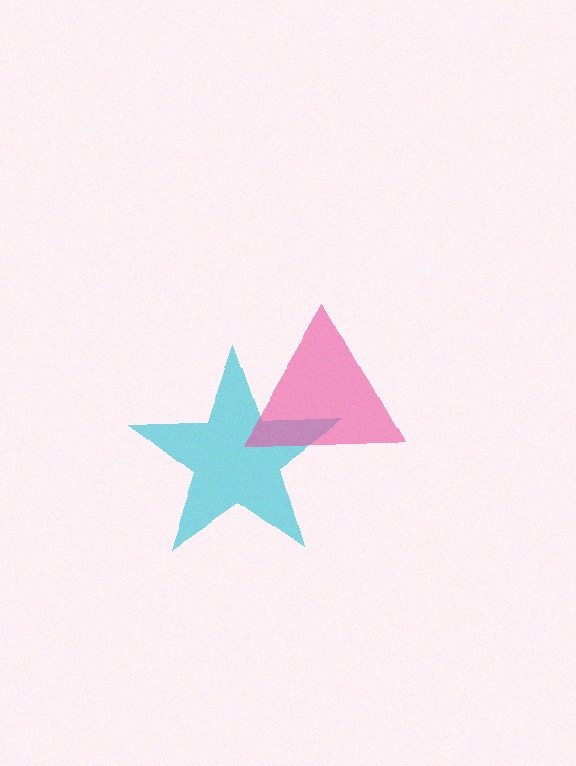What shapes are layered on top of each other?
The layered shapes are: a cyan star, a pink triangle.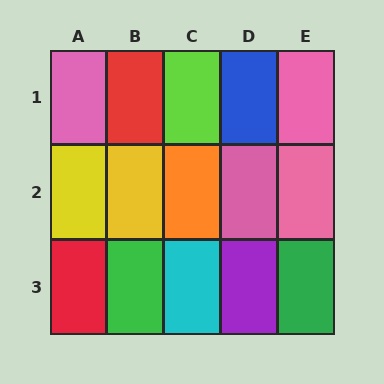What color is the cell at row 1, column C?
Lime.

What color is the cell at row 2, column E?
Pink.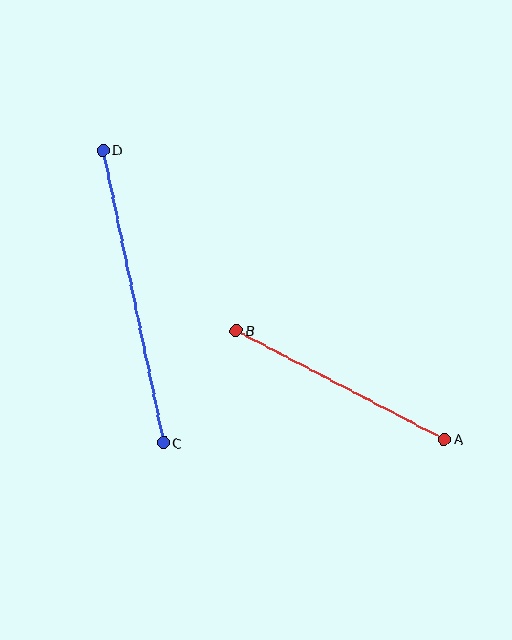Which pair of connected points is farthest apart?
Points C and D are farthest apart.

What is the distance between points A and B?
The distance is approximately 235 pixels.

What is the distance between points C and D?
The distance is approximately 299 pixels.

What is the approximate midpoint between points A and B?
The midpoint is at approximately (340, 385) pixels.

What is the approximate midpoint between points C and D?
The midpoint is at approximately (133, 296) pixels.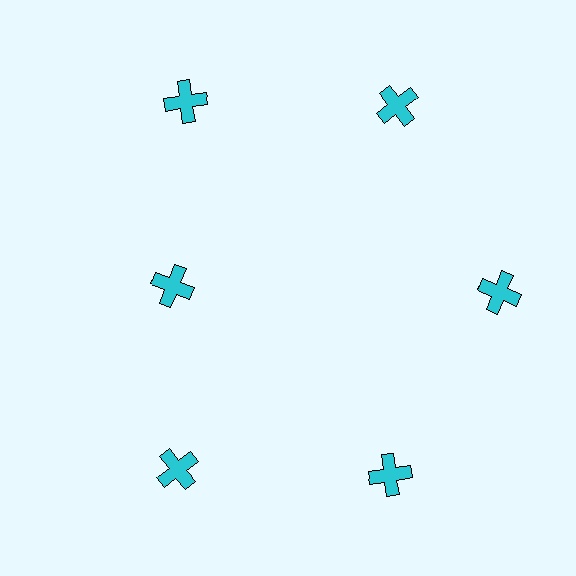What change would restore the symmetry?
The symmetry would be restored by moving it outward, back onto the ring so that all 6 crosses sit at equal angles and equal distance from the center.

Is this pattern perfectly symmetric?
No. The 6 cyan crosses are arranged in a ring, but one element near the 9 o'clock position is pulled inward toward the center, breaking the 6-fold rotational symmetry.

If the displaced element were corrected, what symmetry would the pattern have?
It would have 6-fold rotational symmetry — the pattern would map onto itself every 60 degrees.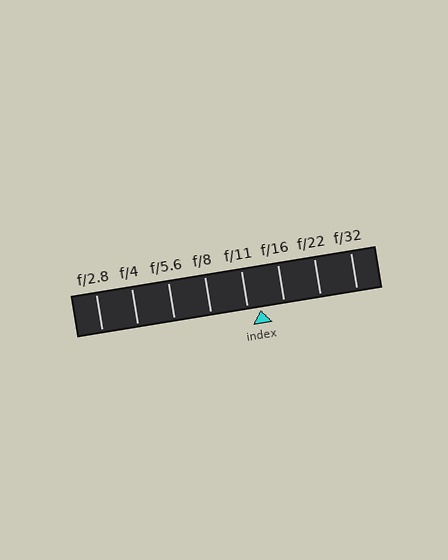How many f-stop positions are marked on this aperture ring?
There are 8 f-stop positions marked.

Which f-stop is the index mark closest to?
The index mark is closest to f/11.